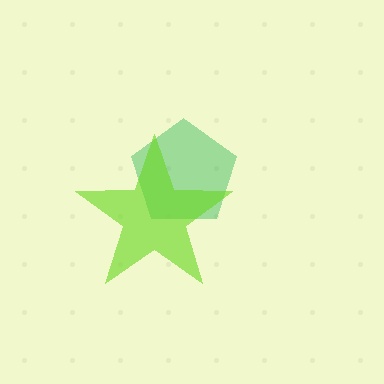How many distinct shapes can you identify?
There are 2 distinct shapes: a green pentagon, a lime star.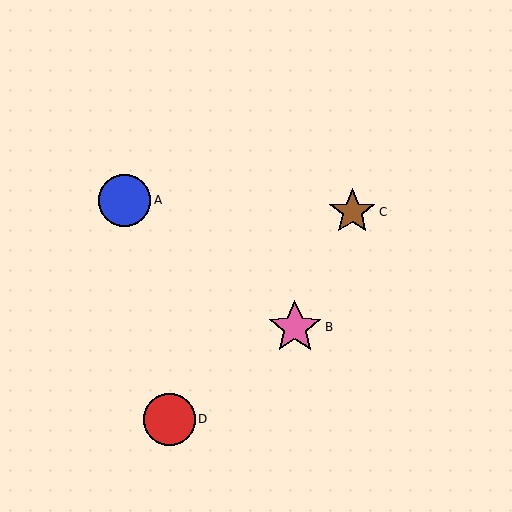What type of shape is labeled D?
Shape D is a red circle.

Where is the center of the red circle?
The center of the red circle is at (169, 419).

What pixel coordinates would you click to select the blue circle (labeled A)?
Click at (125, 200) to select the blue circle A.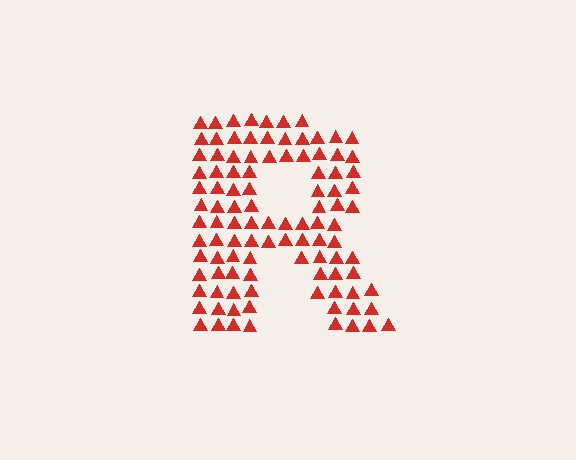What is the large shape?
The large shape is the letter R.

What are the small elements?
The small elements are triangles.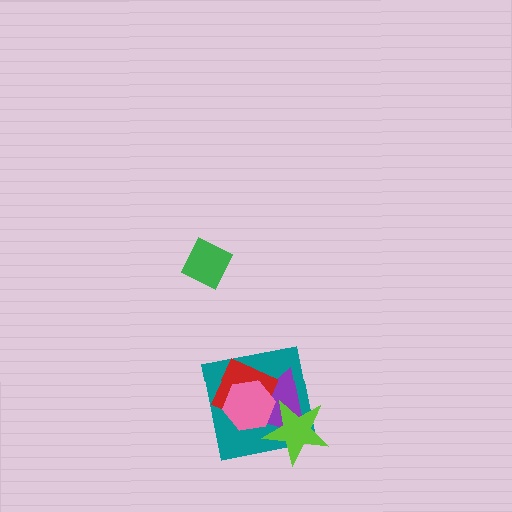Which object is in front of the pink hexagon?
The lime star is in front of the pink hexagon.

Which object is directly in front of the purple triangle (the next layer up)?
The red square is directly in front of the purple triangle.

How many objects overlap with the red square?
3 objects overlap with the red square.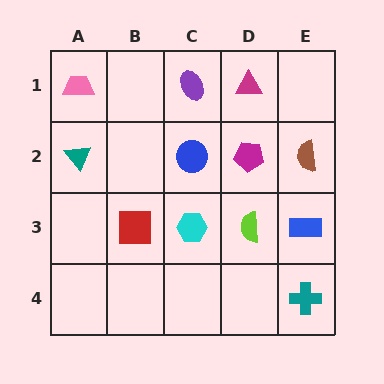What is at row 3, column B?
A red square.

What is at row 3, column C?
A cyan hexagon.